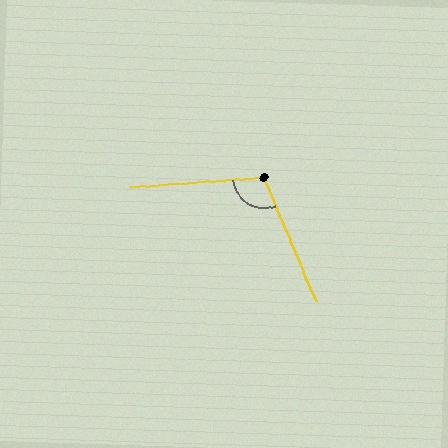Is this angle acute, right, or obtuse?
It is obtuse.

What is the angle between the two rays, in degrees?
Approximately 109 degrees.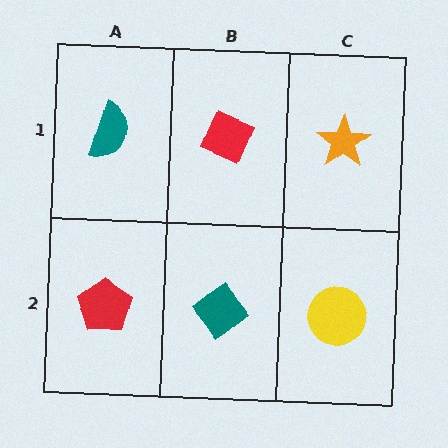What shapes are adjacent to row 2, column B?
A red diamond (row 1, column B), a red pentagon (row 2, column A), a yellow circle (row 2, column C).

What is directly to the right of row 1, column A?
A red diamond.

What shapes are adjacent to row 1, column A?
A red pentagon (row 2, column A), a red diamond (row 1, column B).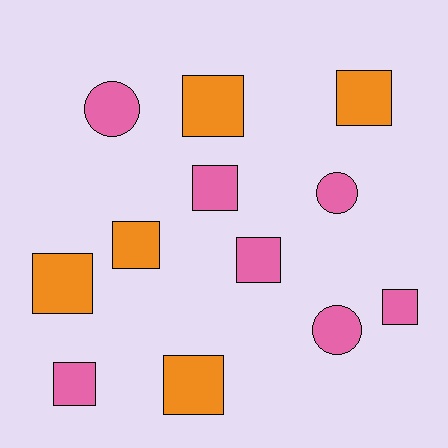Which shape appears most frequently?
Square, with 9 objects.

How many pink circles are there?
There are 3 pink circles.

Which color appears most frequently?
Pink, with 7 objects.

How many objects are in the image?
There are 12 objects.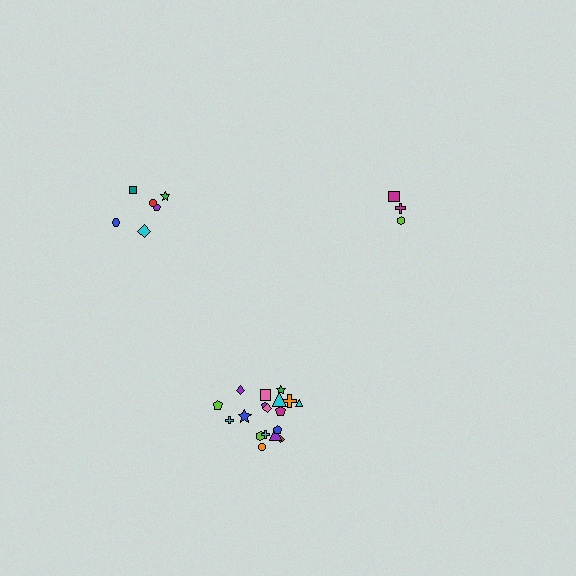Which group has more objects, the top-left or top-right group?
The top-left group.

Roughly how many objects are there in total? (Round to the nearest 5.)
Roughly 25 objects in total.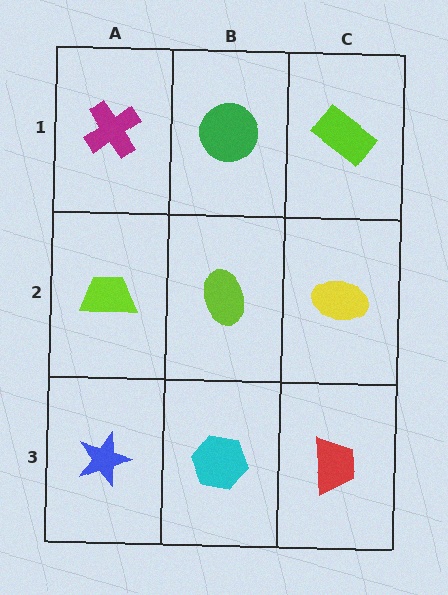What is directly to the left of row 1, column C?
A green circle.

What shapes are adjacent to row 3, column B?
A lime ellipse (row 2, column B), a blue star (row 3, column A), a red trapezoid (row 3, column C).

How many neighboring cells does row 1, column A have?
2.